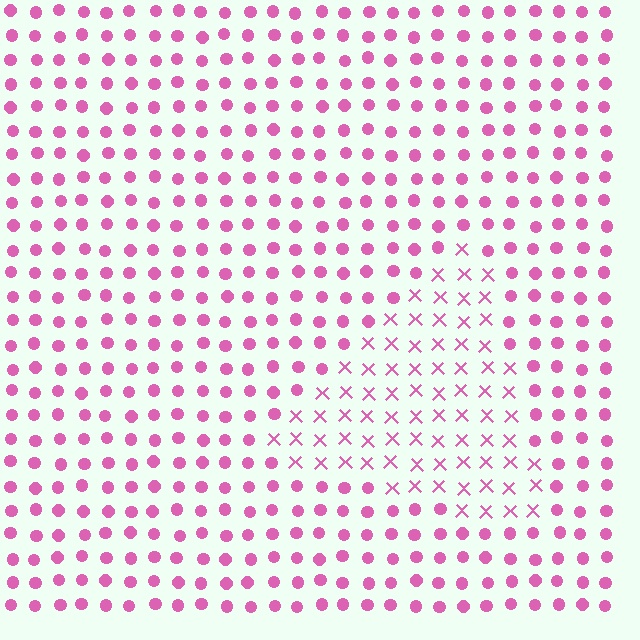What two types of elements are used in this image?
The image uses X marks inside the triangle region and circles outside it.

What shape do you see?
I see a triangle.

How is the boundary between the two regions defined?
The boundary is defined by a change in element shape: X marks inside vs. circles outside. All elements share the same color and spacing.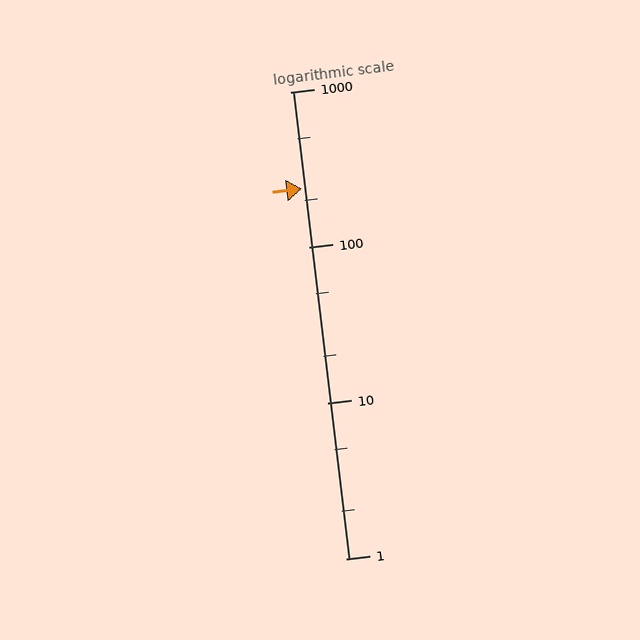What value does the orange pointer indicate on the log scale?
The pointer indicates approximately 240.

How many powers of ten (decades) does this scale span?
The scale spans 3 decades, from 1 to 1000.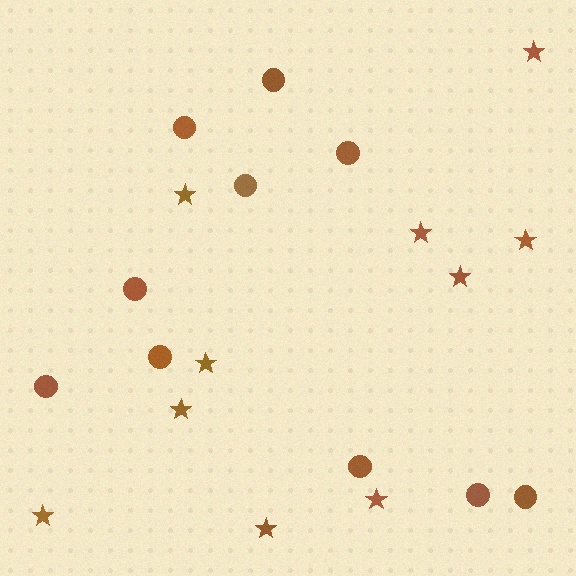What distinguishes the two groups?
There are 2 groups: one group of stars (10) and one group of circles (10).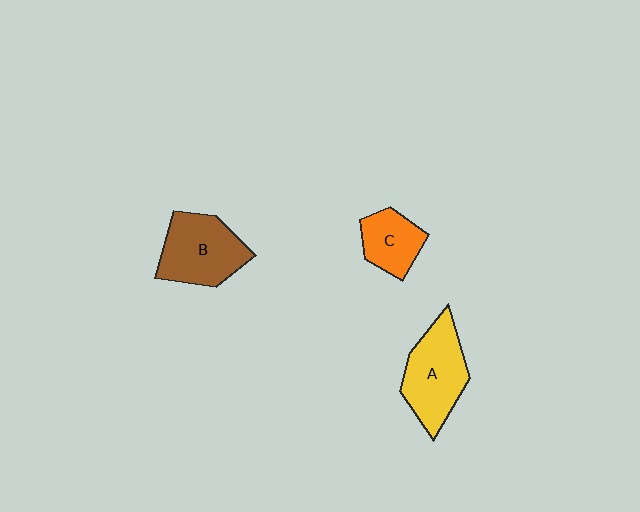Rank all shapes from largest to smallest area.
From largest to smallest: A (yellow), B (brown), C (orange).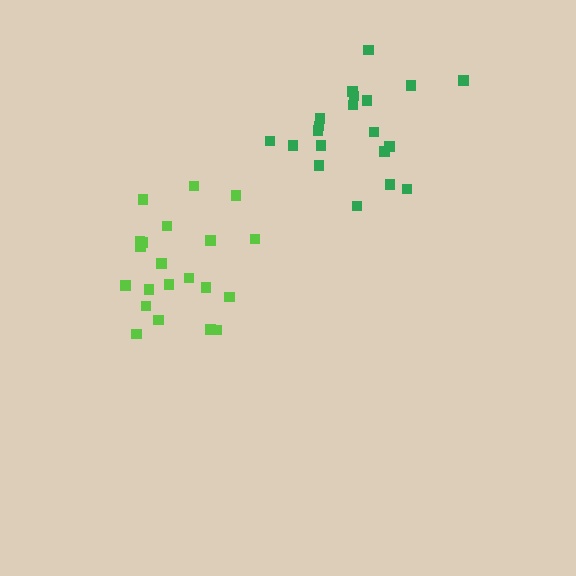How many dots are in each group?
Group 1: 20 dots, Group 2: 21 dots (41 total).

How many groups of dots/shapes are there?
There are 2 groups.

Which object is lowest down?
The lime cluster is bottommost.